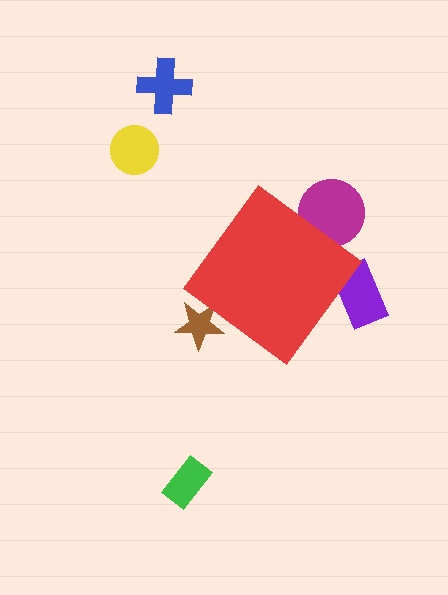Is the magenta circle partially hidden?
Yes, the magenta circle is partially hidden behind the red diamond.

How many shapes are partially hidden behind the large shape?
3 shapes are partially hidden.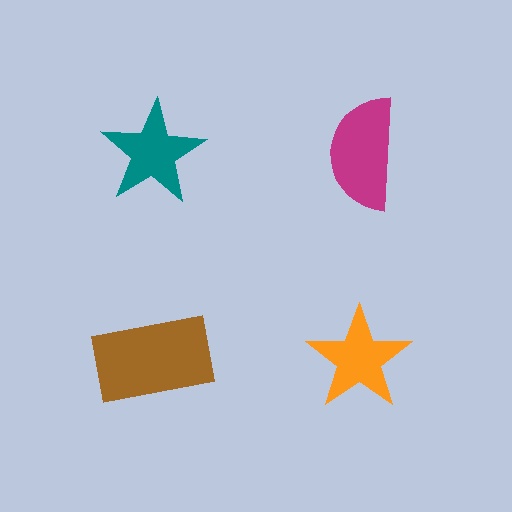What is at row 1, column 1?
A teal star.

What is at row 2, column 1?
A brown rectangle.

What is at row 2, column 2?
An orange star.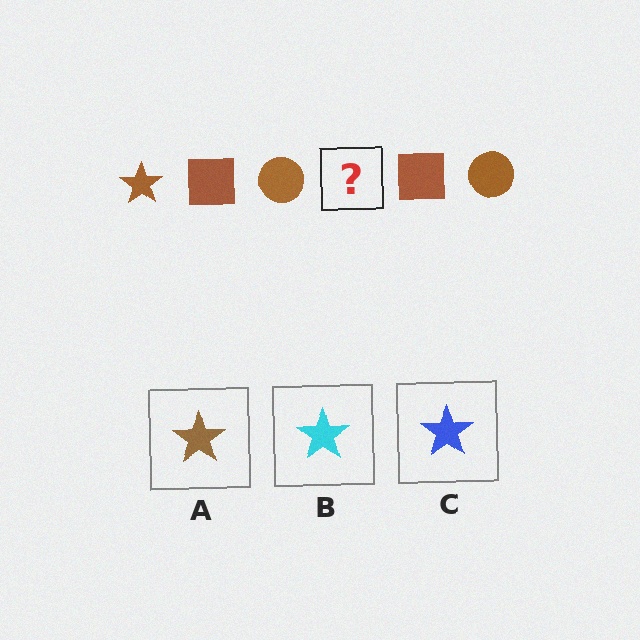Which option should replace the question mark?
Option A.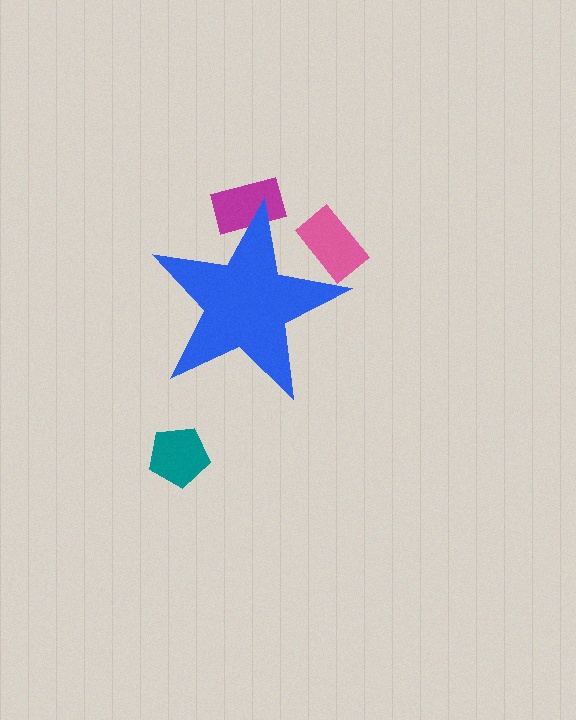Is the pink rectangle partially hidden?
Yes, the pink rectangle is partially hidden behind the blue star.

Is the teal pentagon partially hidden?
No, the teal pentagon is fully visible.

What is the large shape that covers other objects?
A blue star.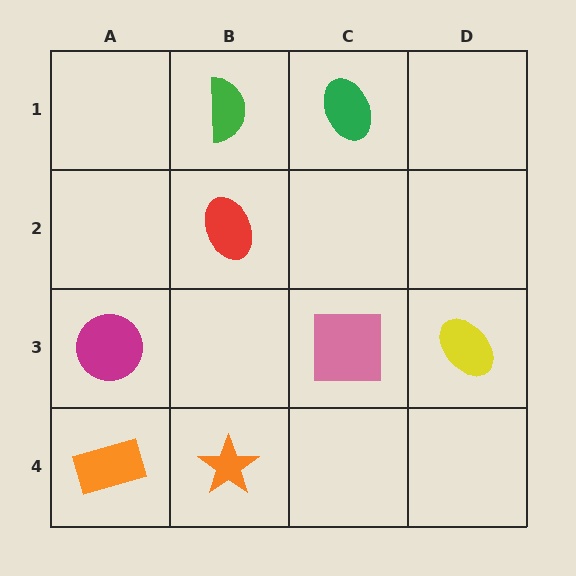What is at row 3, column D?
A yellow ellipse.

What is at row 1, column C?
A green ellipse.